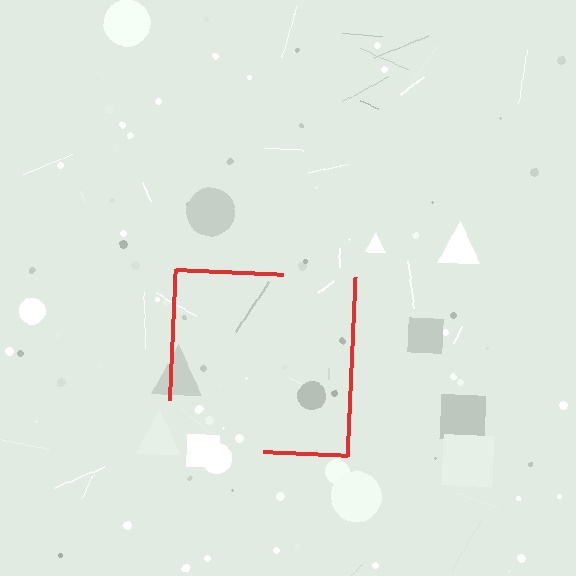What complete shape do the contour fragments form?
The contour fragments form a square.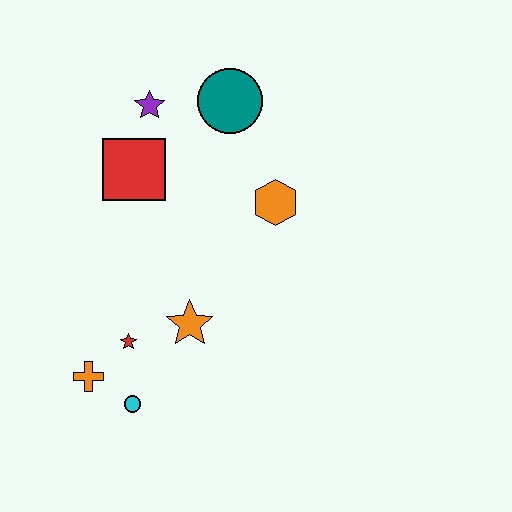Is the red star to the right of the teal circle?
No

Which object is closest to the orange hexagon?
The teal circle is closest to the orange hexagon.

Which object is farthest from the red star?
The teal circle is farthest from the red star.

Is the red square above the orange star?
Yes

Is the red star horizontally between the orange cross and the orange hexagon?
Yes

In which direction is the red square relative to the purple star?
The red square is below the purple star.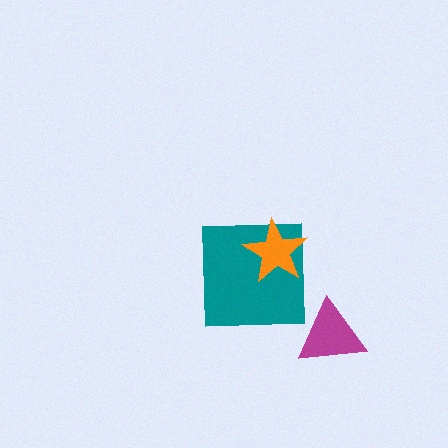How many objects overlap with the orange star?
1 object overlaps with the orange star.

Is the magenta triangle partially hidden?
No, no other shape covers it.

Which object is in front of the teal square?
The orange star is in front of the teal square.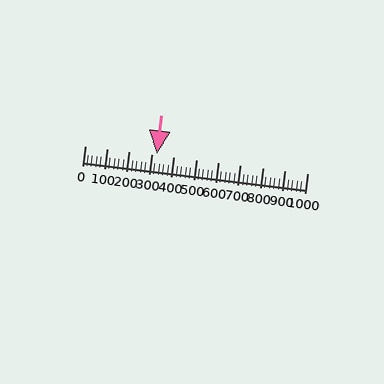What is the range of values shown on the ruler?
The ruler shows values from 0 to 1000.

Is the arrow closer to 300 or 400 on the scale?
The arrow is closer to 300.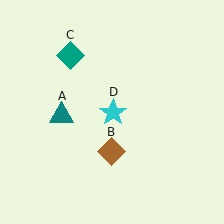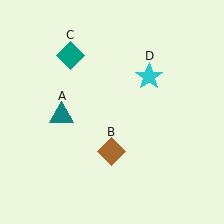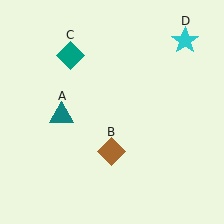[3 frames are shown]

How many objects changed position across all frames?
1 object changed position: cyan star (object D).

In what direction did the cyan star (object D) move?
The cyan star (object D) moved up and to the right.